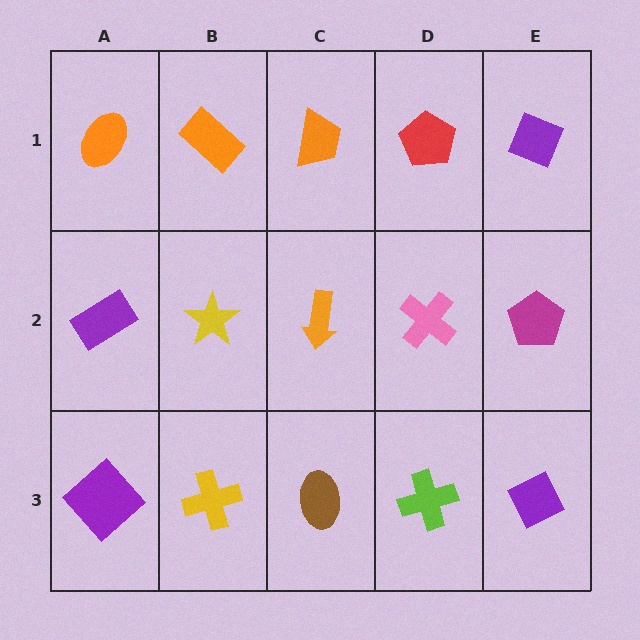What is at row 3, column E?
A purple diamond.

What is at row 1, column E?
A purple diamond.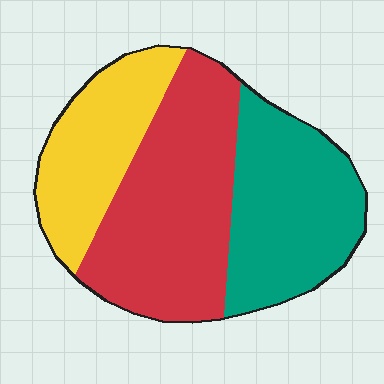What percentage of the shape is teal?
Teal takes up between a quarter and a half of the shape.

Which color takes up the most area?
Red, at roughly 40%.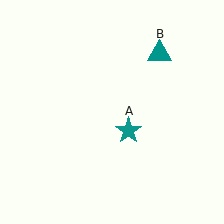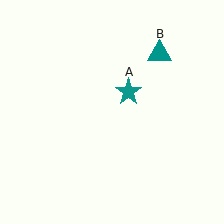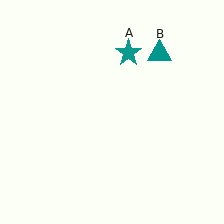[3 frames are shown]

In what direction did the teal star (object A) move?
The teal star (object A) moved up.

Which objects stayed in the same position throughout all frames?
Teal triangle (object B) remained stationary.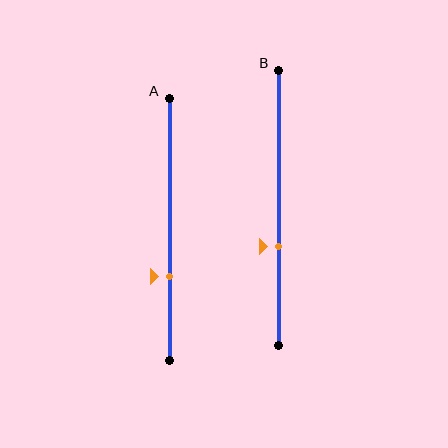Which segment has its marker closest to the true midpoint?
Segment B has its marker closest to the true midpoint.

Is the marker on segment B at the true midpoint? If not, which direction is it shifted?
No, the marker on segment B is shifted downward by about 14% of the segment length.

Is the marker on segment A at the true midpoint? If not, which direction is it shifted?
No, the marker on segment A is shifted downward by about 18% of the segment length.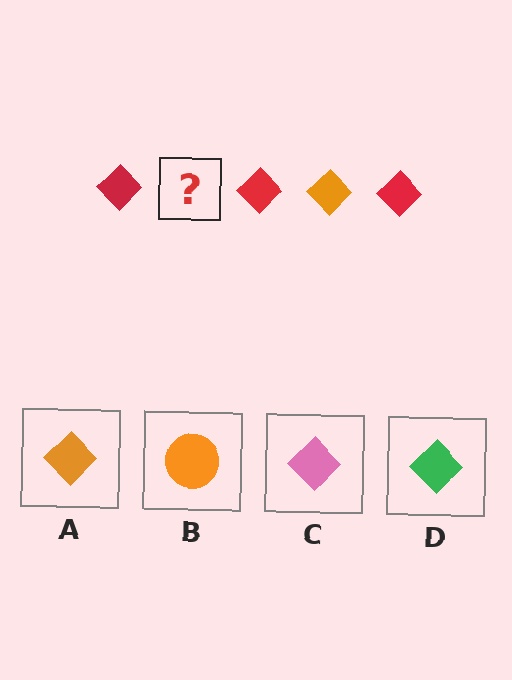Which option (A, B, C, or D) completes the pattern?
A.